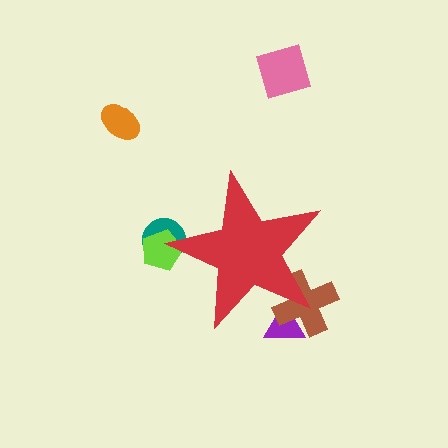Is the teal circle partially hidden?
Yes, the teal circle is partially hidden behind the red star.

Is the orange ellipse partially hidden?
No, the orange ellipse is fully visible.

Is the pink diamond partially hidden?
No, the pink diamond is fully visible.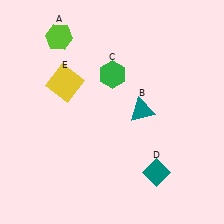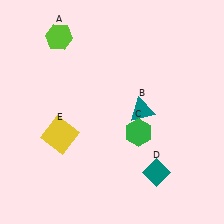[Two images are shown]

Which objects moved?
The objects that moved are: the green hexagon (C), the yellow square (E).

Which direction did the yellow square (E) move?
The yellow square (E) moved down.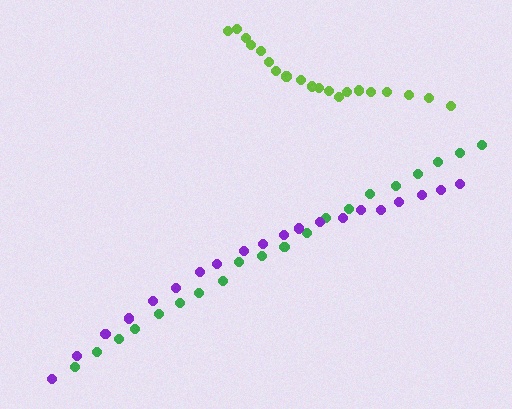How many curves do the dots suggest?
There are 3 distinct paths.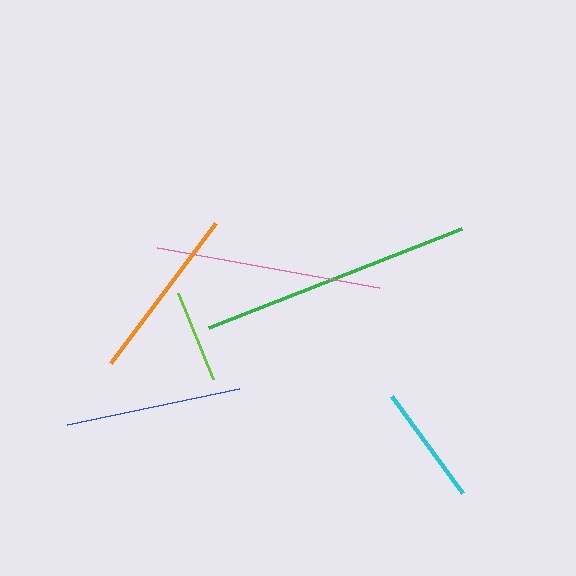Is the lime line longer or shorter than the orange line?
The orange line is longer than the lime line.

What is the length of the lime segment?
The lime segment is approximately 93 pixels long.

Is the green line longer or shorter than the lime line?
The green line is longer than the lime line.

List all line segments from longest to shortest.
From longest to shortest: green, pink, blue, orange, cyan, lime.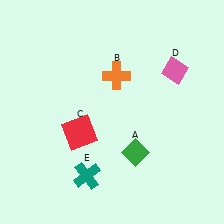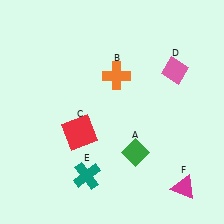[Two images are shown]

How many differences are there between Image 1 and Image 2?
There is 1 difference between the two images.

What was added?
A magenta triangle (F) was added in Image 2.